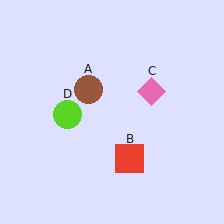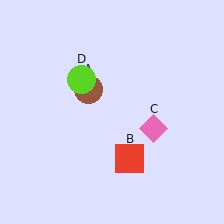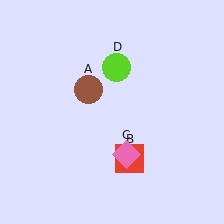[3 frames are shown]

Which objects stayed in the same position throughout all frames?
Brown circle (object A) and red square (object B) remained stationary.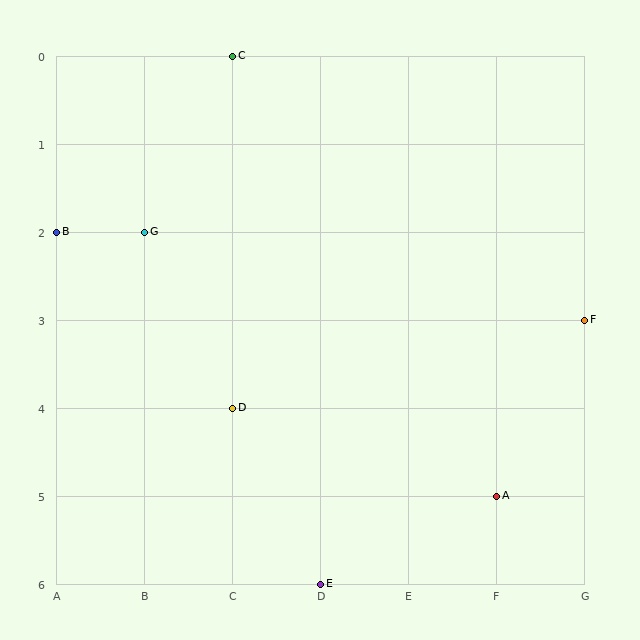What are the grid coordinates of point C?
Point C is at grid coordinates (C, 0).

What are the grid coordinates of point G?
Point G is at grid coordinates (B, 2).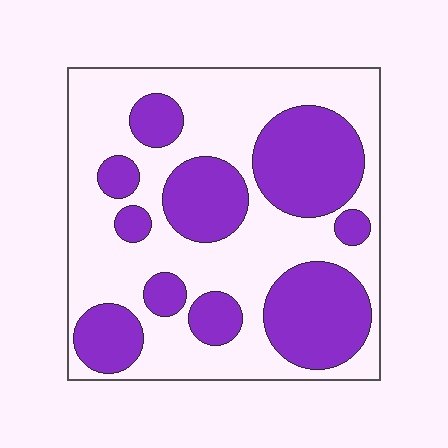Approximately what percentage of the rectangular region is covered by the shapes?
Approximately 40%.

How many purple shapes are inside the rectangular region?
10.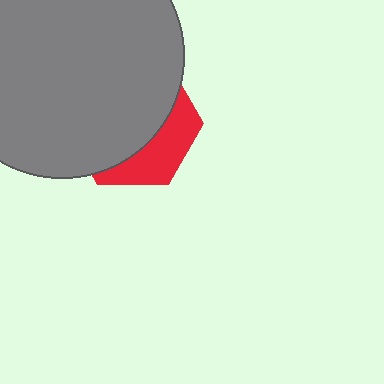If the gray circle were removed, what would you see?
You would see the complete red hexagon.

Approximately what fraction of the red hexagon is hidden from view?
Roughly 69% of the red hexagon is hidden behind the gray circle.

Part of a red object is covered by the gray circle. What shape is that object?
It is a hexagon.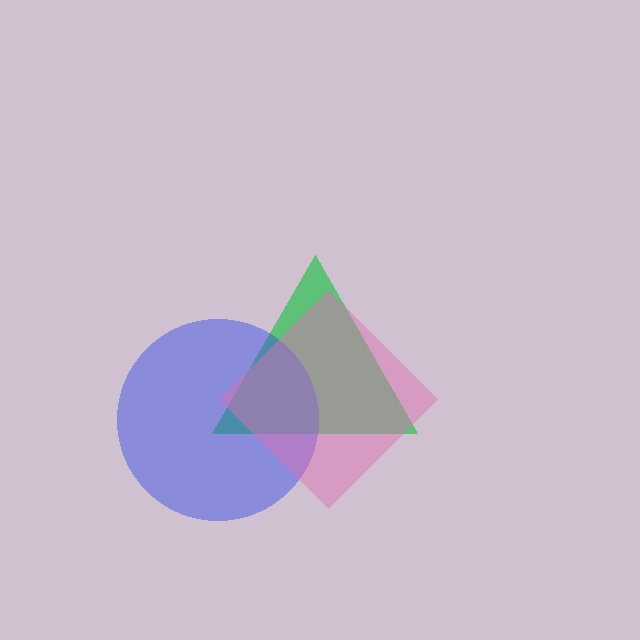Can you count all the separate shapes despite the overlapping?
Yes, there are 3 separate shapes.